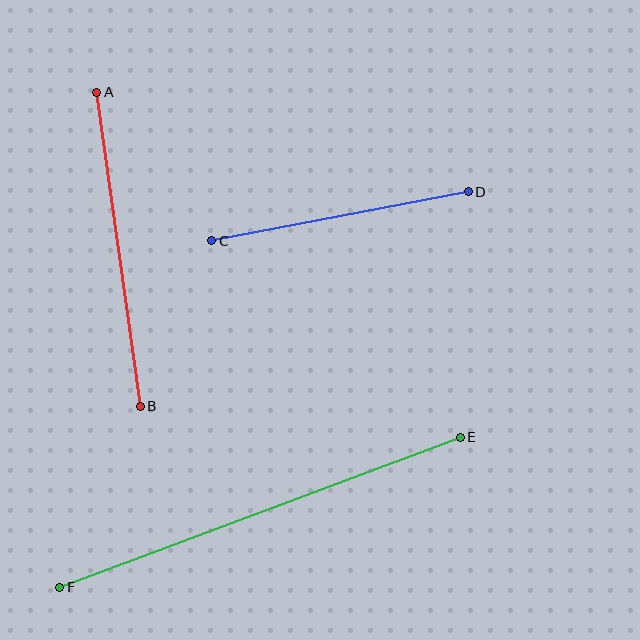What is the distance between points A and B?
The distance is approximately 317 pixels.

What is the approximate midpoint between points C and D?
The midpoint is at approximately (340, 216) pixels.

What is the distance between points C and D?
The distance is approximately 261 pixels.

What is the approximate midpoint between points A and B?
The midpoint is at approximately (118, 249) pixels.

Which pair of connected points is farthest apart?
Points E and F are farthest apart.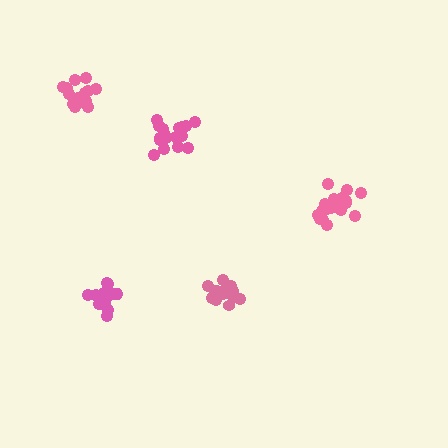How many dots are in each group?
Group 1: 19 dots, Group 2: 19 dots, Group 3: 14 dots, Group 4: 14 dots, Group 5: 17 dots (83 total).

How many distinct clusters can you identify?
There are 5 distinct clusters.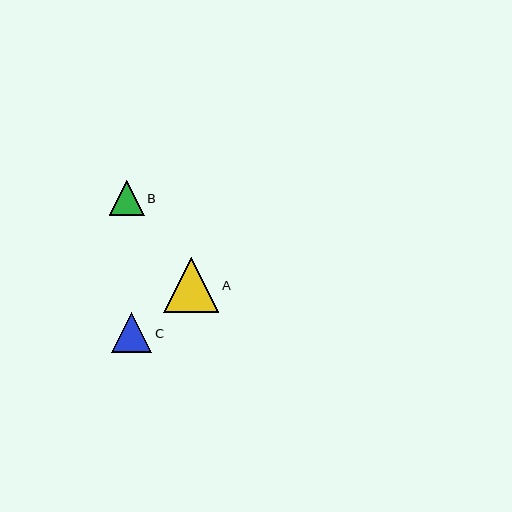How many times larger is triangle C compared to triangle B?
Triangle C is approximately 1.1 times the size of triangle B.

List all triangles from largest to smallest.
From largest to smallest: A, C, B.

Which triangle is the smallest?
Triangle B is the smallest with a size of approximately 35 pixels.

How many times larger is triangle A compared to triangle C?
Triangle A is approximately 1.4 times the size of triangle C.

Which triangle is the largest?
Triangle A is the largest with a size of approximately 55 pixels.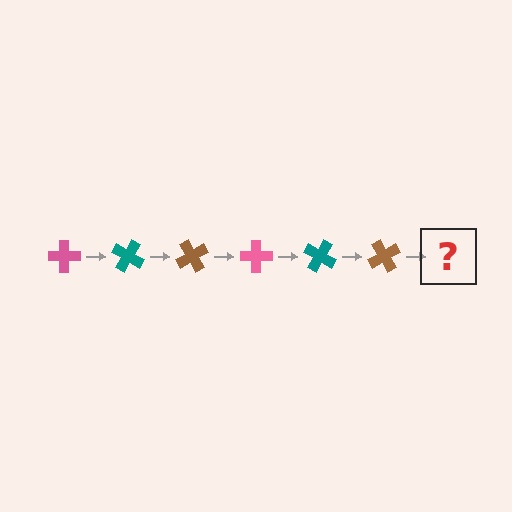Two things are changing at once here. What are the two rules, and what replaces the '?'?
The two rules are that it rotates 30 degrees each step and the color cycles through pink, teal, and brown. The '?' should be a pink cross, rotated 180 degrees from the start.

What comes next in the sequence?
The next element should be a pink cross, rotated 180 degrees from the start.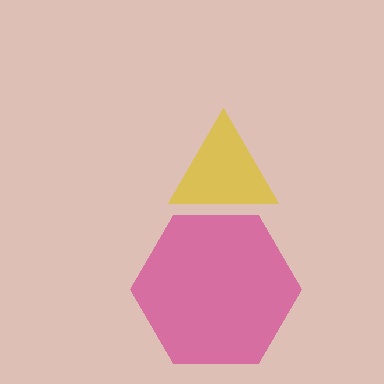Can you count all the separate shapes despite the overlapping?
Yes, there are 2 separate shapes.